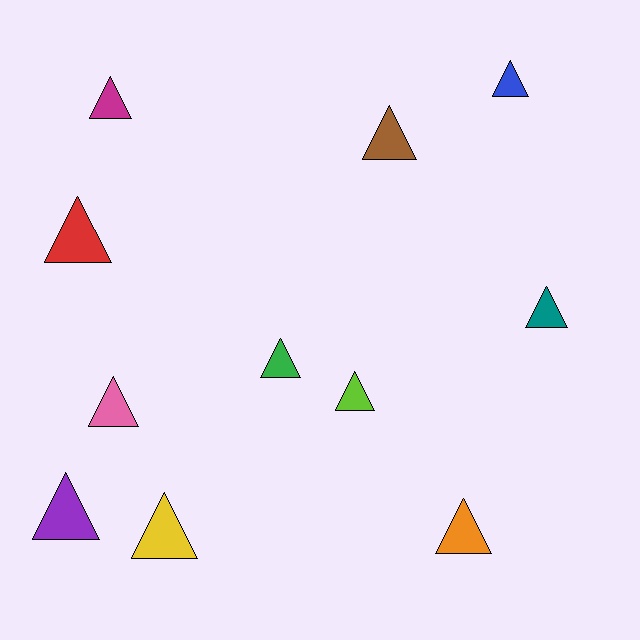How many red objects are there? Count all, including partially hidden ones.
There is 1 red object.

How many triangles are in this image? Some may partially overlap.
There are 11 triangles.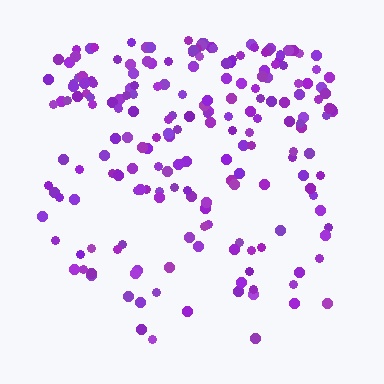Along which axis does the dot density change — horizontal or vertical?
Vertical.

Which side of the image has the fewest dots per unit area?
The bottom.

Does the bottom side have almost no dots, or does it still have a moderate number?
Still a moderate number, just noticeably fewer than the top.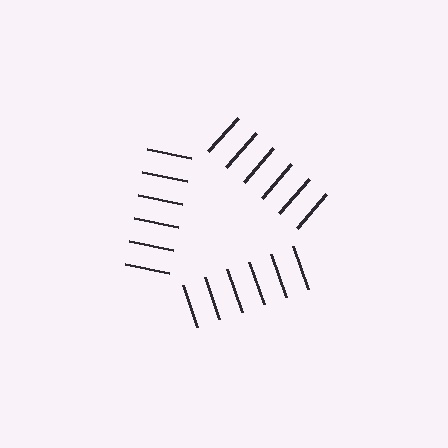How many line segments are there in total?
18 — 6 along each of the 3 edges.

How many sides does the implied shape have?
3 sides — the line-ends trace a triangle.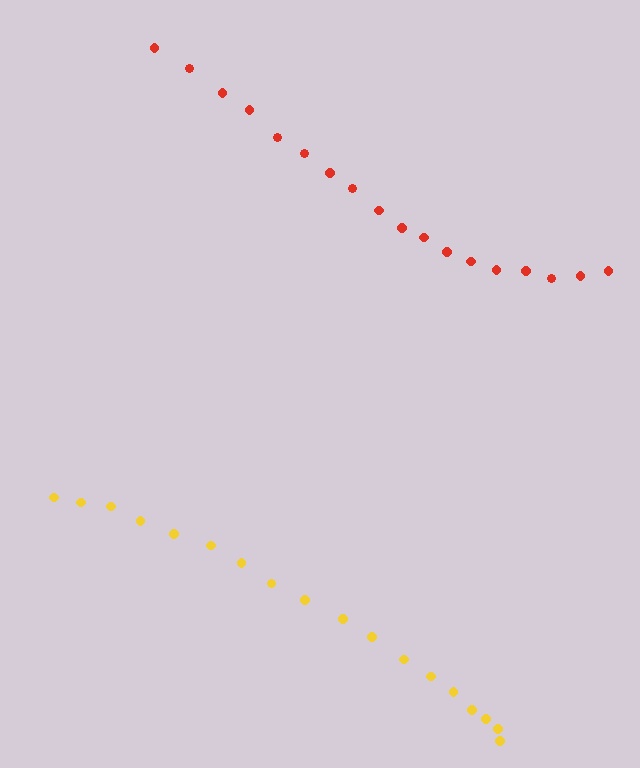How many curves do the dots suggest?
There are 2 distinct paths.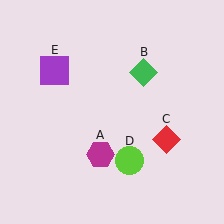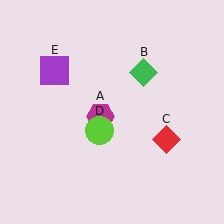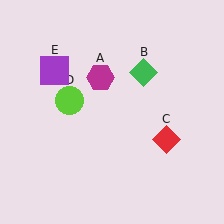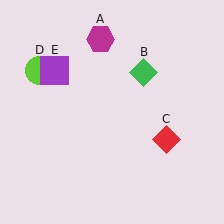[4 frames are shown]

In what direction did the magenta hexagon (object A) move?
The magenta hexagon (object A) moved up.